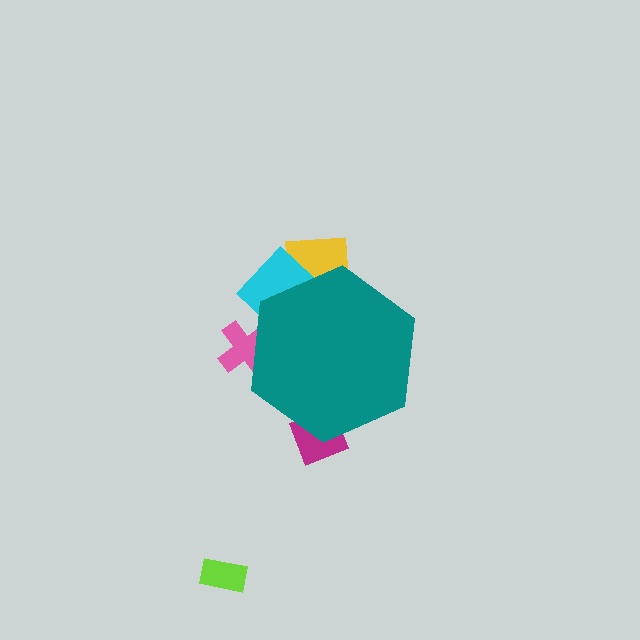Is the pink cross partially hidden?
Yes, the pink cross is partially hidden behind the teal hexagon.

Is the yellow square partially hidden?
Yes, the yellow square is partially hidden behind the teal hexagon.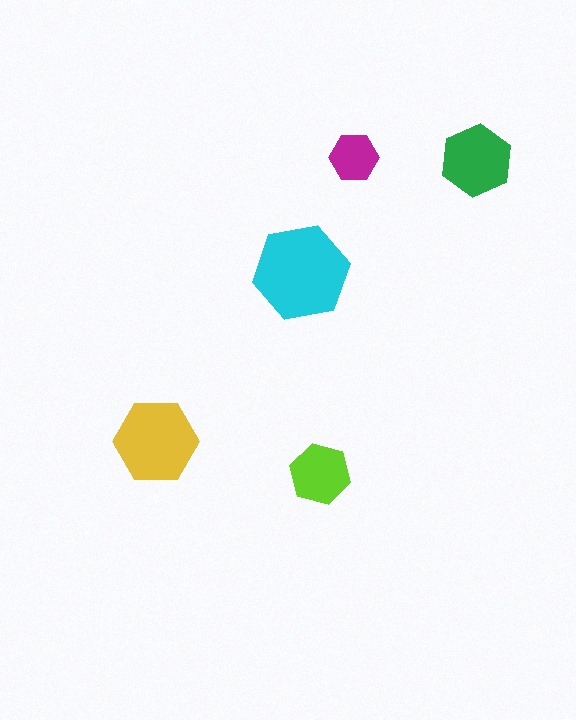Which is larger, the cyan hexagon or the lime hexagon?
The cyan one.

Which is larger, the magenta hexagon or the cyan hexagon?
The cyan one.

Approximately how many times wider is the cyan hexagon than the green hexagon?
About 1.5 times wider.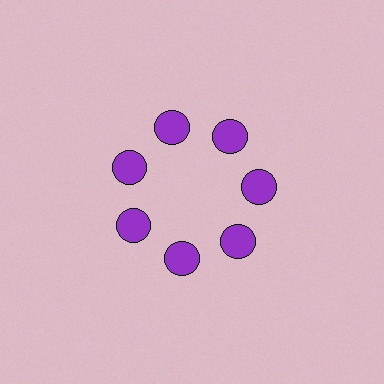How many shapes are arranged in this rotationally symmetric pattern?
There are 7 shapes, arranged in 7 groups of 1.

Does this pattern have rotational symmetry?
Yes, this pattern has 7-fold rotational symmetry. It looks the same after rotating 51 degrees around the center.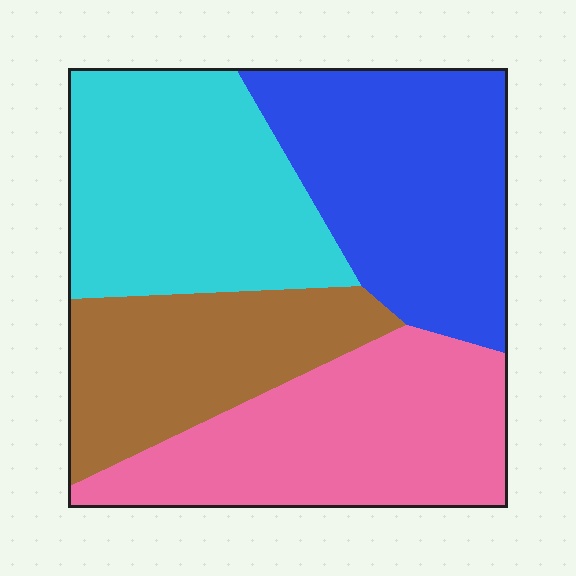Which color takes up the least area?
Brown, at roughly 20%.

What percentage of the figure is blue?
Blue takes up about one quarter (1/4) of the figure.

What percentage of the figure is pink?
Pink takes up about one quarter (1/4) of the figure.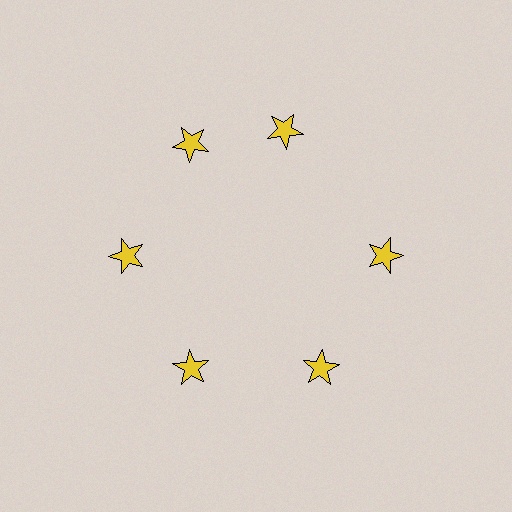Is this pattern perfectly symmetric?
No. The 6 yellow stars are arranged in a ring, but one element near the 1 o'clock position is rotated out of alignment along the ring, breaking the 6-fold rotational symmetry.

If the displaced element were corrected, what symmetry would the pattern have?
It would have 6-fold rotational symmetry — the pattern would map onto itself every 60 degrees.